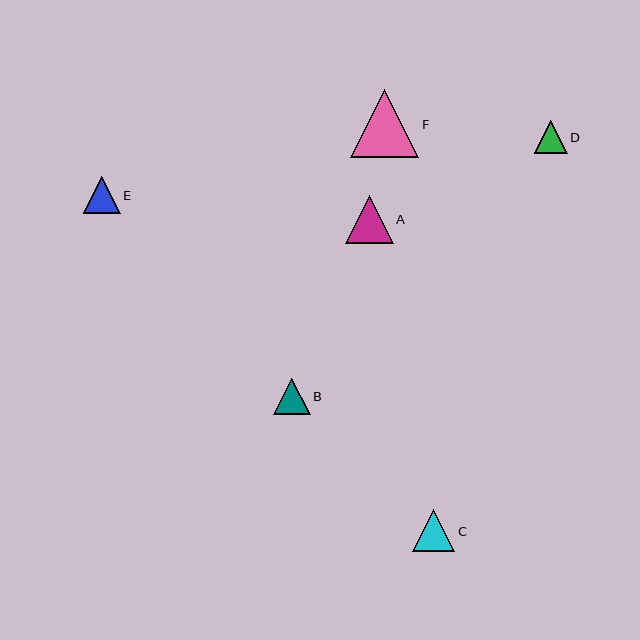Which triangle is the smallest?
Triangle D is the smallest with a size of approximately 33 pixels.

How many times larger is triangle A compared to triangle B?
Triangle A is approximately 1.3 times the size of triangle B.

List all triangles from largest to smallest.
From largest to smallest: F, A, C, E, B, D.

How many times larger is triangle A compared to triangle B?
Triangle A is approximately 1.3 times the size of triangle B.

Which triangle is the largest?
Triangle F is the largest with a size of approximately 68 pixels.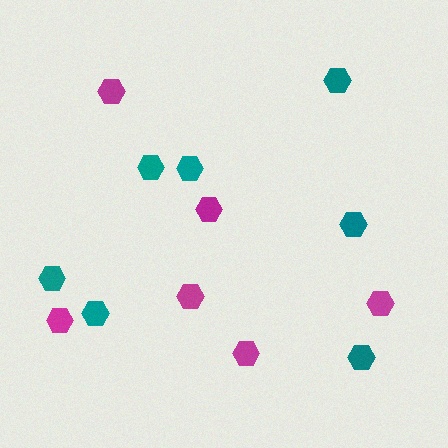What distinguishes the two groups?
There are 2 groups: one group of magenta hexagons (6) and one group of teal hexagons (7).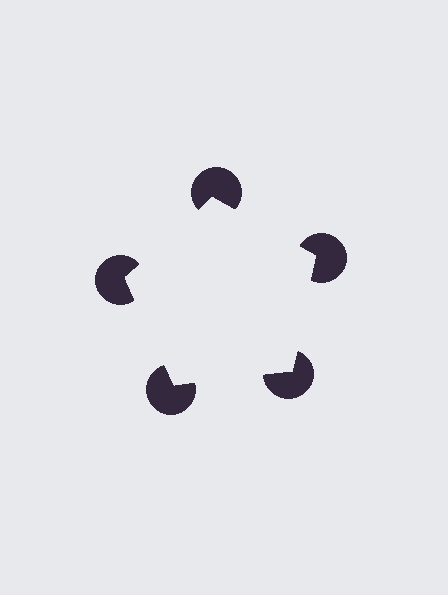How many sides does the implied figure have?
5 sides.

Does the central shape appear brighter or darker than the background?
It typically appears slightly brighter than the background, even though no actual brightness change is drawn.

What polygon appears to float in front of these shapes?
An illusory pentagon — its edges are inferred from the aligned wedge cuts in the pac-man discs, not physically drawn.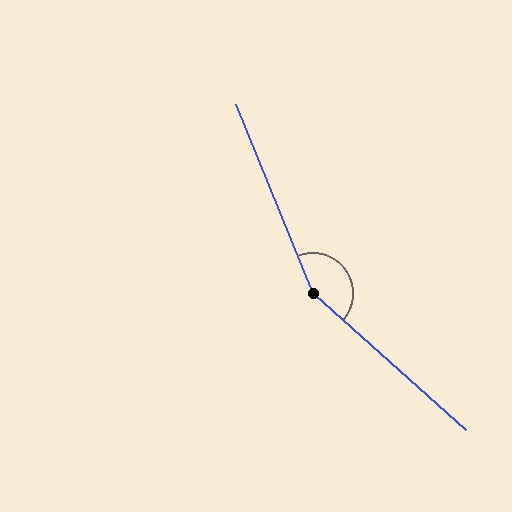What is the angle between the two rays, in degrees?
Approximately 154 degrees.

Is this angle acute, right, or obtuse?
It is obtuse.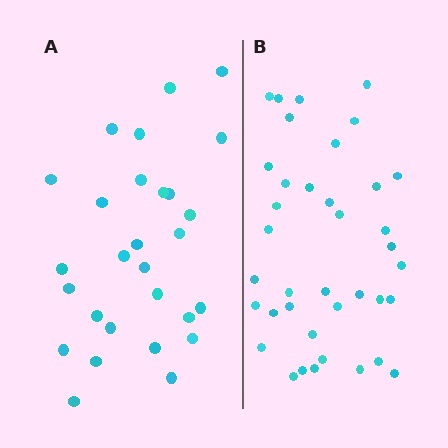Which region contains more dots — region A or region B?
Region B (the right region) has more dots.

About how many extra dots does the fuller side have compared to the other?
Region B has roughly 10 or so more dots than region A.